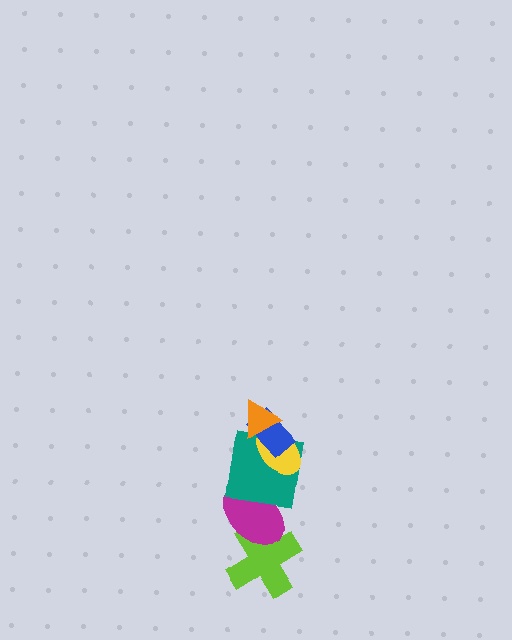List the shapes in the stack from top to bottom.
From top to bottom: the orange triangle, the blue rectangle, the yellow ellipse, the teal square, the magenta ellipse, the lime cross.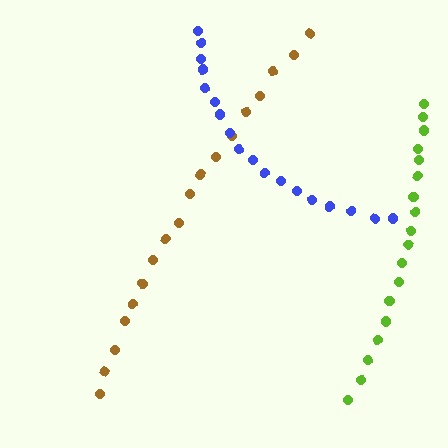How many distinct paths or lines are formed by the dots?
There are 3 distinct paths.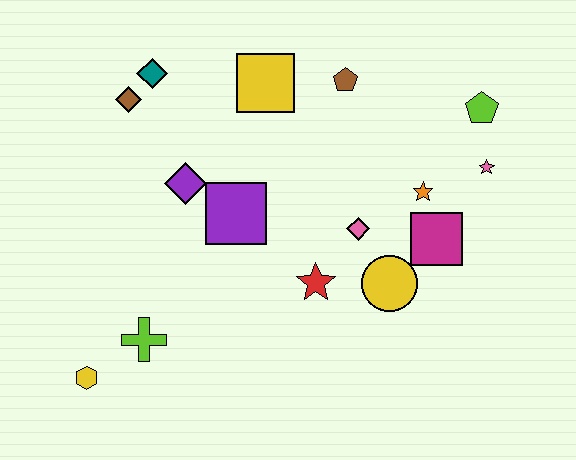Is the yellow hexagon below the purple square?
Yes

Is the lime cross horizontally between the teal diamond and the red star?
No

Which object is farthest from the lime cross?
The lime pentagon is farthest from the lime cross.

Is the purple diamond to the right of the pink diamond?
No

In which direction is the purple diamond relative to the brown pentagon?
The purple diamond is to the left of the brown pentagon.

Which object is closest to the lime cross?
The yellow hexagon is closest to the lime cross.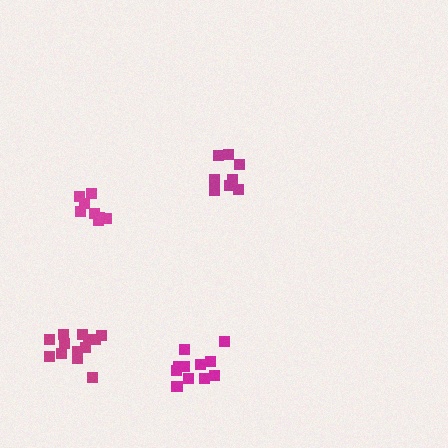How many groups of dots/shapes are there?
There are 4 groups.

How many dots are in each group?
Group 1: 9 dots, Group 2: 11 dots, Group 3: 13 dots, Group 4: 8 dots (41 total).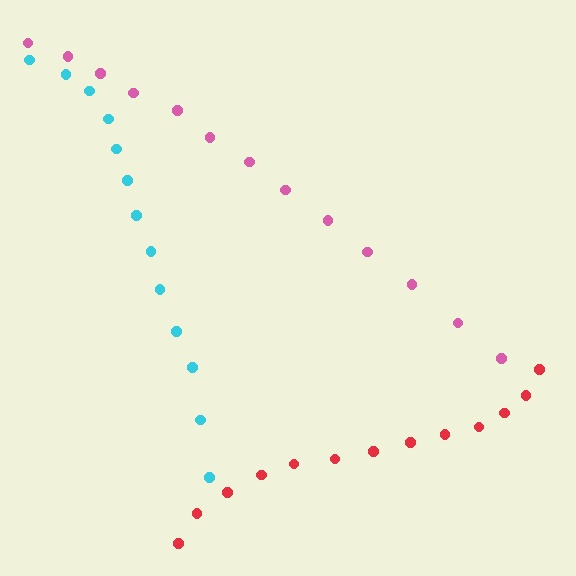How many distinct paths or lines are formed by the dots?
There are 3 distinct paths.